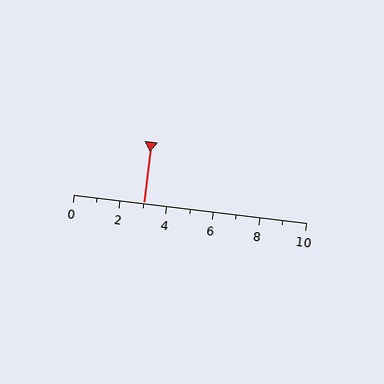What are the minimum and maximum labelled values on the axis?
The axis runs from 0 to 10.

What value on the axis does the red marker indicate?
The marker indicates approximately 3.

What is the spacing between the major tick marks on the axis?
The major ticks are spaced 2 apart.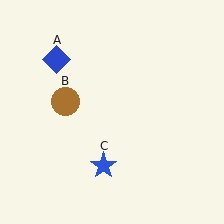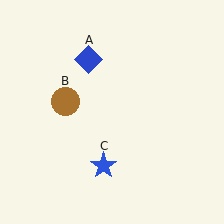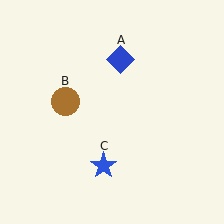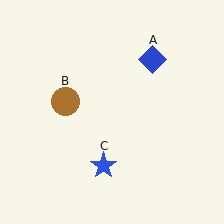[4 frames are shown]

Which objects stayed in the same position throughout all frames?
Brown circle (object B) and blue star (object C) remained stationary.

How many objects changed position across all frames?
1 object changed position: blue diamond (object A).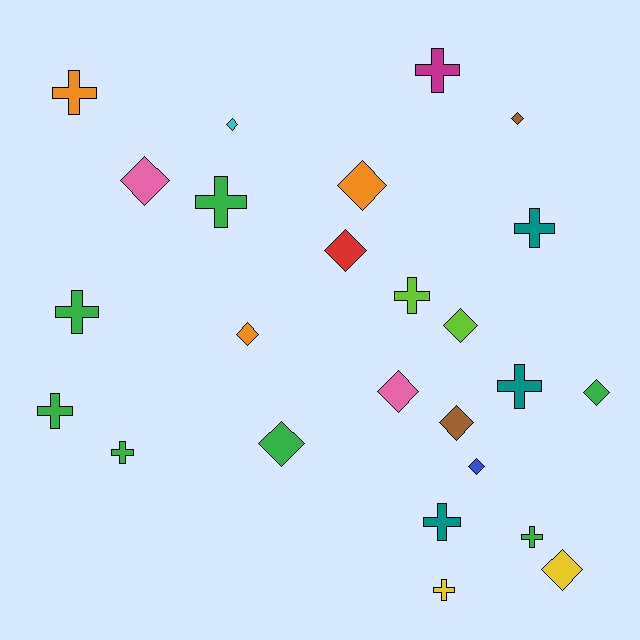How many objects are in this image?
There are 25 objects.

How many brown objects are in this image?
There are 2 brown objects.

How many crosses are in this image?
There are 12 crosses.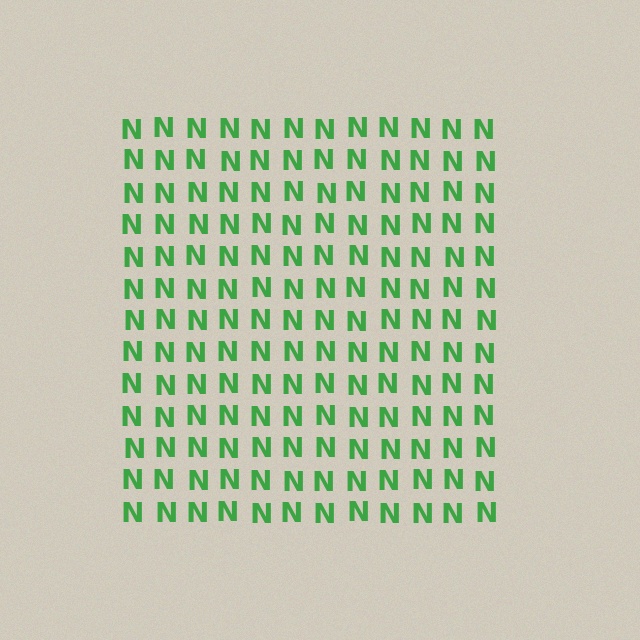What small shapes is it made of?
It is made of small letter N's.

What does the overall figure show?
The overall figure shows a square.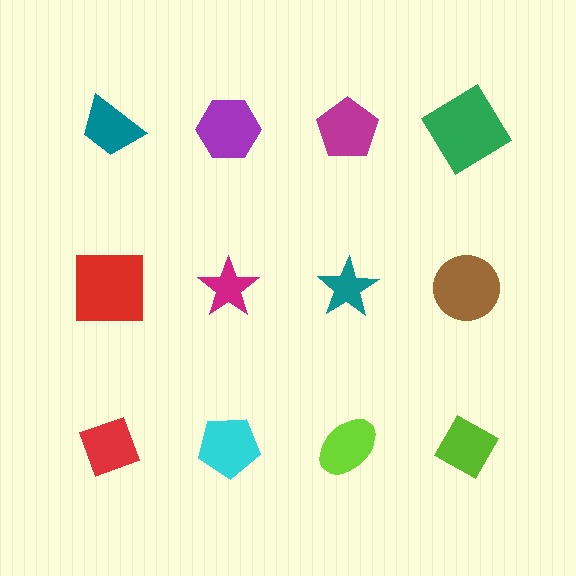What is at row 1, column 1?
A teal trapezoid.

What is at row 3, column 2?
A cyan pentagon.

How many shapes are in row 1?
4 shapes.